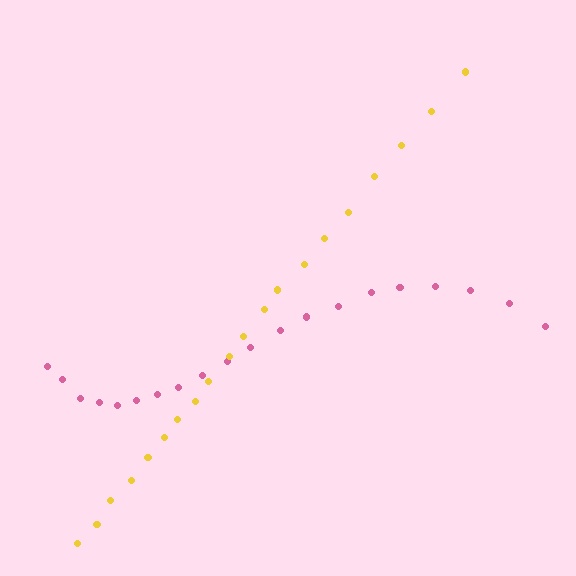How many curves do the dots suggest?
There are 2 distinct paths.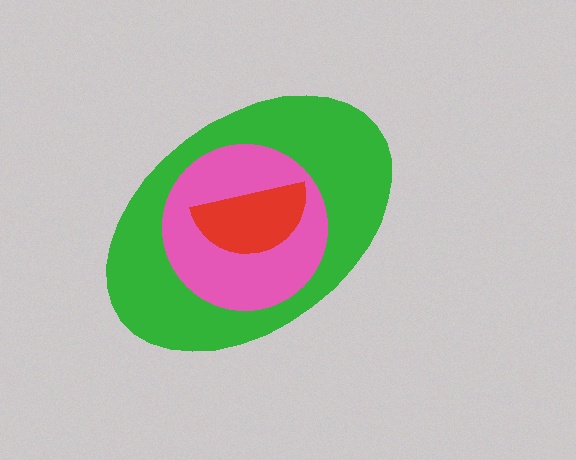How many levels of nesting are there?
3.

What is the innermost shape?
The red semicircle.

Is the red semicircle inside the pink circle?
Yes.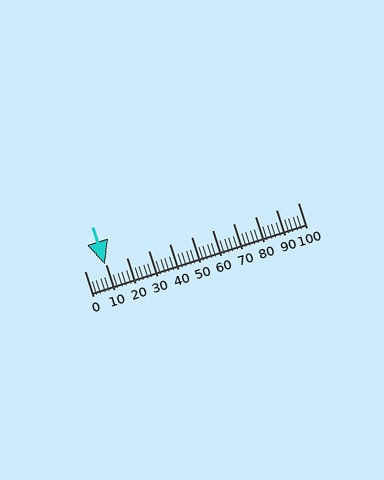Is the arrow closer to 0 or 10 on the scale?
The arrow is closer to 10.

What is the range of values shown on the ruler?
The ruler shows values from 0 to 100.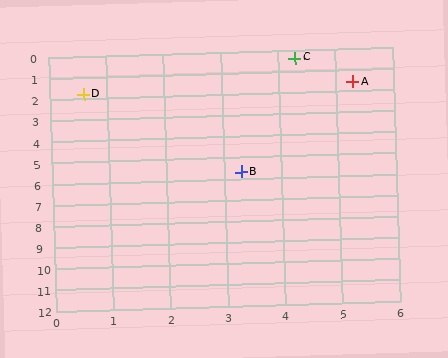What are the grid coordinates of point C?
Point C is at approximately (4.3, 0.4).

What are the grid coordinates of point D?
Point D is at approximately (0.6, 1.8).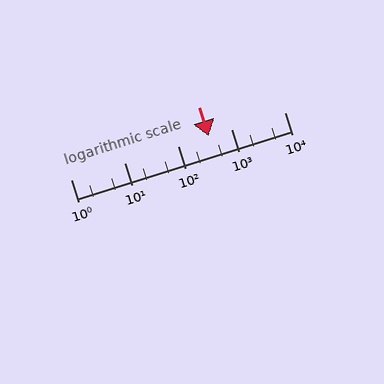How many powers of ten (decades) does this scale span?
The scale spans 4 decades, from 1 to 10000.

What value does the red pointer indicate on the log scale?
The pointer indicates approximately 380.